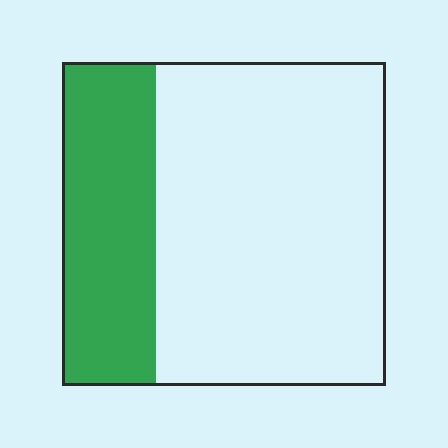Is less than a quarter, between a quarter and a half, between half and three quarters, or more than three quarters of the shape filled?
Between a quarter and a half.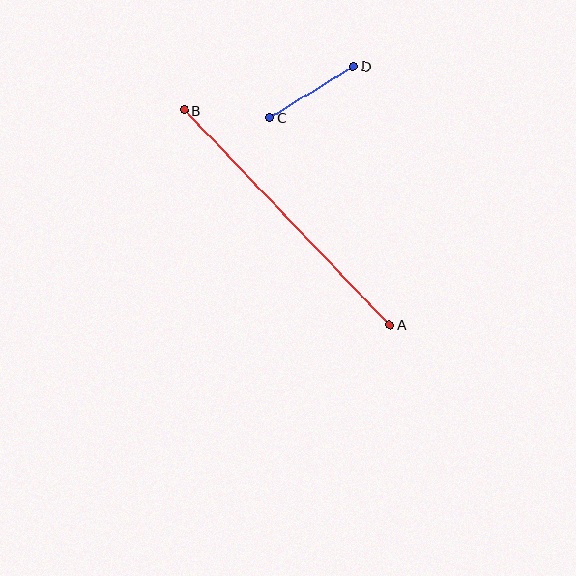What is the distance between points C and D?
The distance is approximately 98 pixels.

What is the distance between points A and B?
The distance is approximately 297 pixels.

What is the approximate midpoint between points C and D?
The midpoint is at approximately (311, 92) pixels.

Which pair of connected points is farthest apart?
Points A and B are farthest apart.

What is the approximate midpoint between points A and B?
The midpoint is at approximately (287, 217) pixels.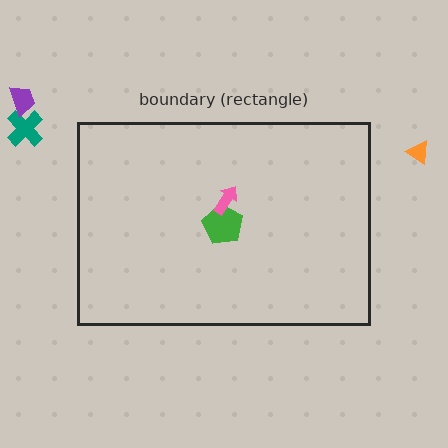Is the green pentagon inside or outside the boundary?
Inside.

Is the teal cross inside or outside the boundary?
Outside.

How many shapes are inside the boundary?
2 inside, 3 outside.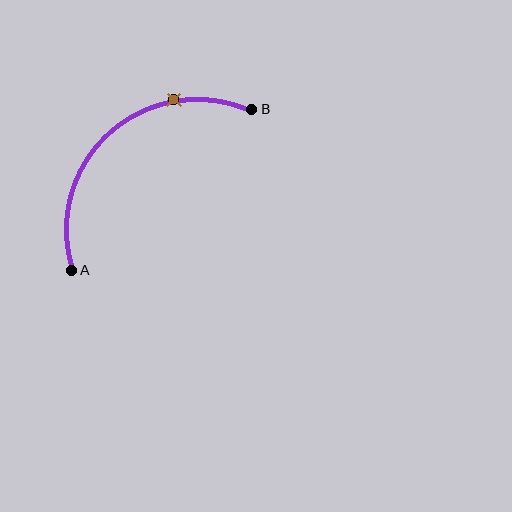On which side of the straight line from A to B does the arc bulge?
The arc bulges above and to the left of the straight line connecting A and B.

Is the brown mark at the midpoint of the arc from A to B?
No. The brown mark lies on the arc but is closer to endpoint B. The arc midpoint would be at the point on the curve equidistant along the arc from both A and B.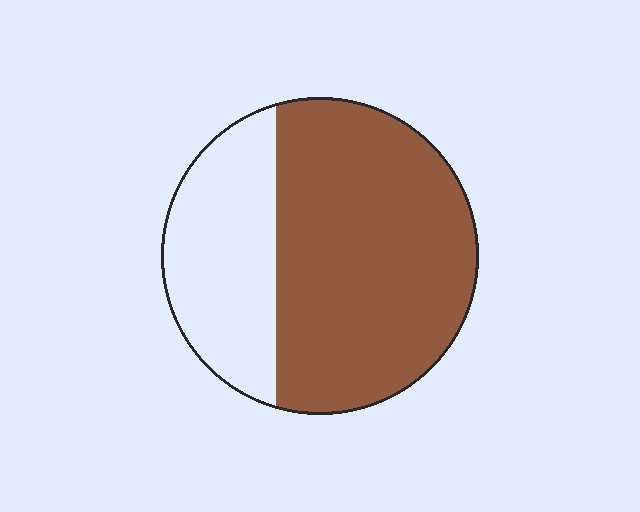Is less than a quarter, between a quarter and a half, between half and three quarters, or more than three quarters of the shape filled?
Between half and three quarters.